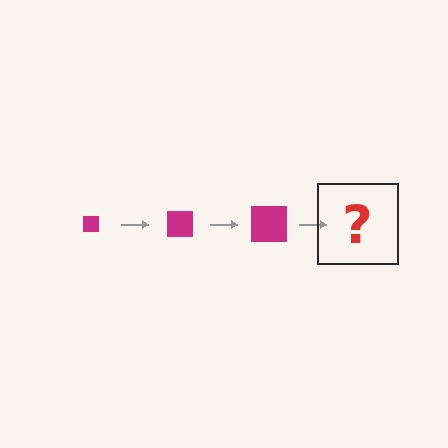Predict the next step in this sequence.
The next step is a magenta square, larger than the previous one.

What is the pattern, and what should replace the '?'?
The pattern is that the square gets progressively larger each step. The '?' should be a magenta square, larger than the previous one.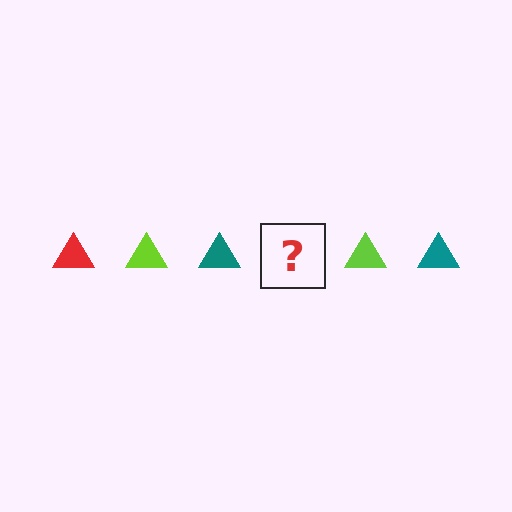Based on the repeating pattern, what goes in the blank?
The blank should be a red triangle.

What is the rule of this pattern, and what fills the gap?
The rule is that the pattern cycles through red, lime, teal triangles. The gap should be filled with a red triangle.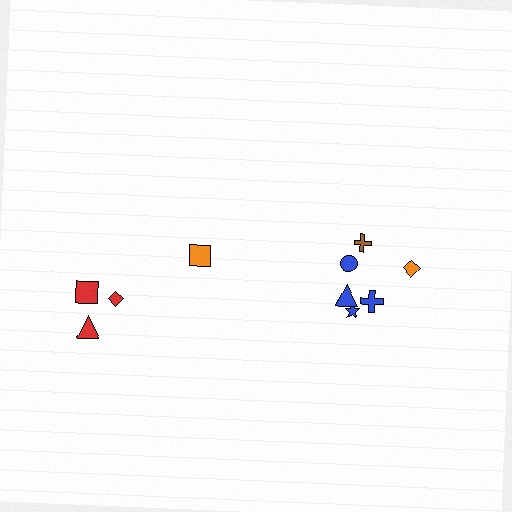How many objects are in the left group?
There are 4 objects.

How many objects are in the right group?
There are 6 objects.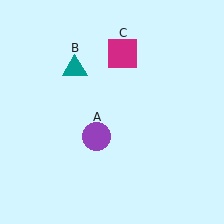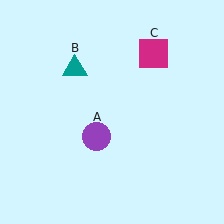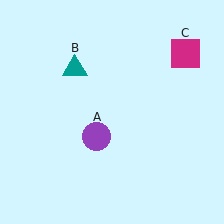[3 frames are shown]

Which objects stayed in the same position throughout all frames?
Purple circle (object A) and teal triangle (object B) remained stationary.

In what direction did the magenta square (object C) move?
The magenta square (object C) moved right.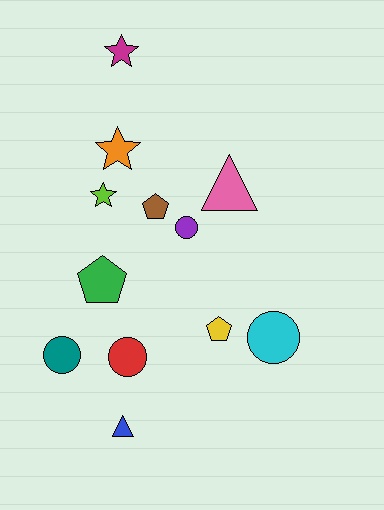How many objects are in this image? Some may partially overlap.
There are 12 objects.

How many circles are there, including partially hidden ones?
There are 4 circles.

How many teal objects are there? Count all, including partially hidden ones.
There is 1 teal object.